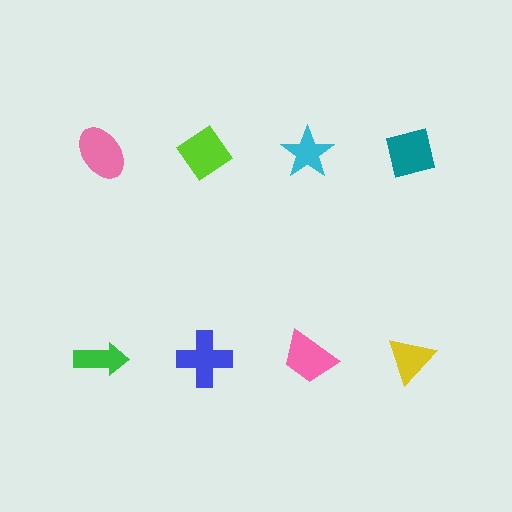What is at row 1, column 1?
A pink ellipse.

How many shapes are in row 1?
4 shapes.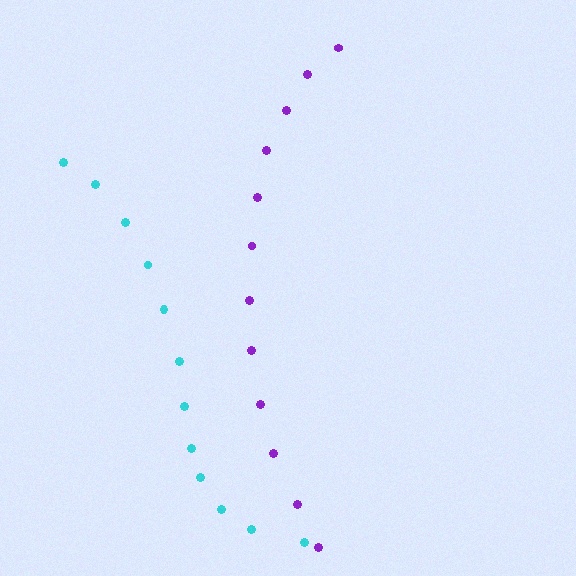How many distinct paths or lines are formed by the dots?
There are 2 distinct paths.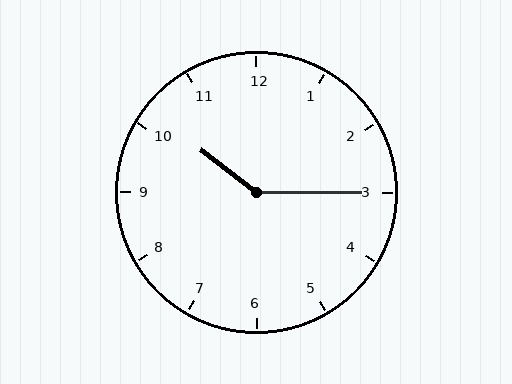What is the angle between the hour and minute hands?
Approximately 142 degrees.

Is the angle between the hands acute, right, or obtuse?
It is obtuse.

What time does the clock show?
10:15.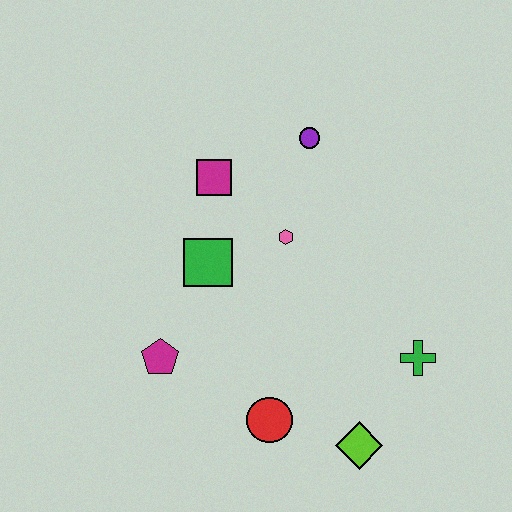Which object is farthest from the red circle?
The purple circle is farthest from the red circle.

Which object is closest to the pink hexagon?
The green square is closest to the pink hexagon.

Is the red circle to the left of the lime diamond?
Yes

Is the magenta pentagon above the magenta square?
No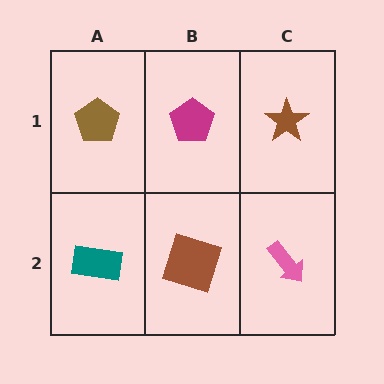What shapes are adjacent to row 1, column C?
A pink arrow (row 2, column C), a magenta pentagon (row 1, column B).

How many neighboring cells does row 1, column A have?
2.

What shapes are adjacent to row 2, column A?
A brown pentagon (row 1, column A), a brown square (row 2, column B).